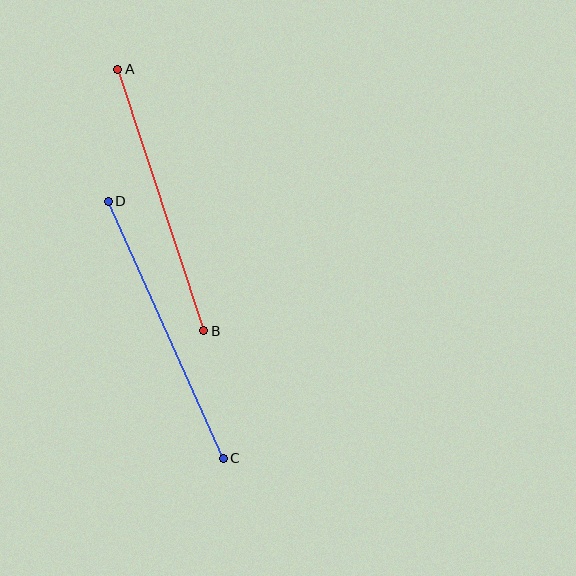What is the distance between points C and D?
The distance is approximately 282 pixels.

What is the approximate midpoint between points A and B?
The midpoint is at approximately (161, 200) pixels.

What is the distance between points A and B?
The distance is approximately 275 pixels.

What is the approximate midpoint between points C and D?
The midpoint is at approximately (166, 330) pixels.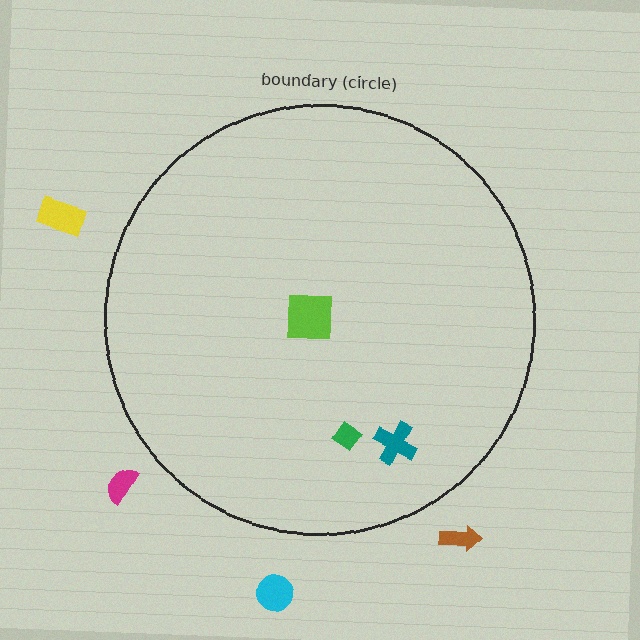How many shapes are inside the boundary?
3 inside, 4 outside.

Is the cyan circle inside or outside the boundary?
Outside.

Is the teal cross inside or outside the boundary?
Inside.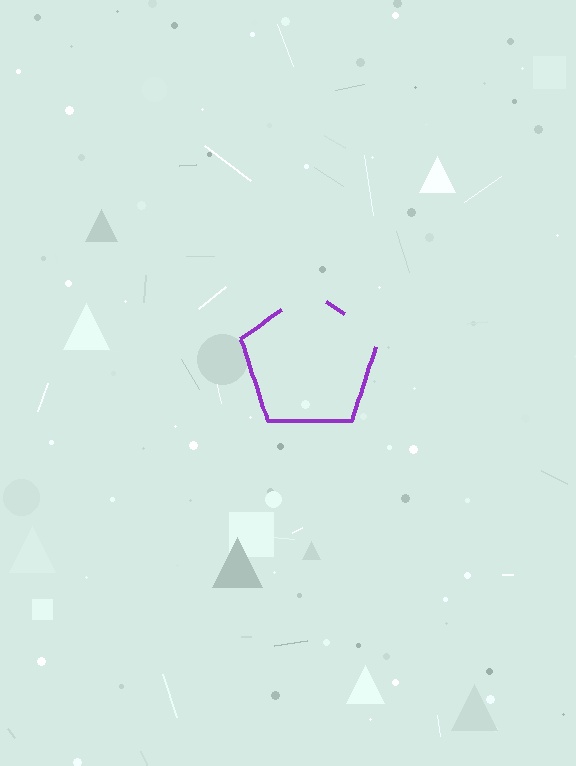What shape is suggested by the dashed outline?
The dashed outline suggests a pentagon.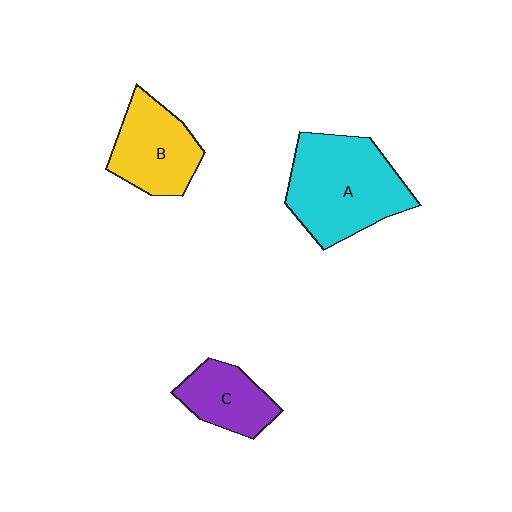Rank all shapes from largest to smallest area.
From largest to smallest: A (cyan), B (yellow), C (purple).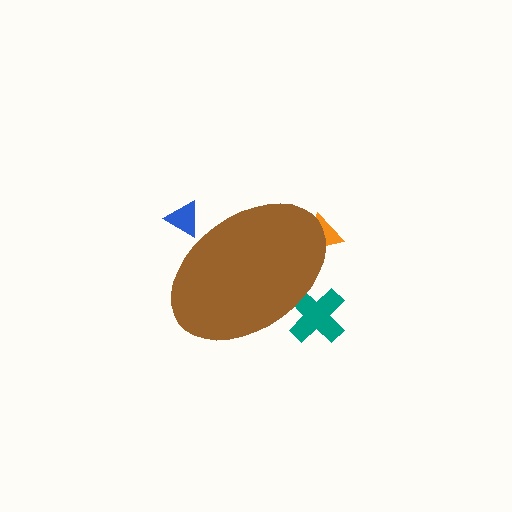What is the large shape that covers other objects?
A brown ellipse.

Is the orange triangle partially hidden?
Yes, the orange triangle is partially hidden behind the brown ellipse.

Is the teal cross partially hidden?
Yes, the teal cross is partially hidden behind the brown ellipse.